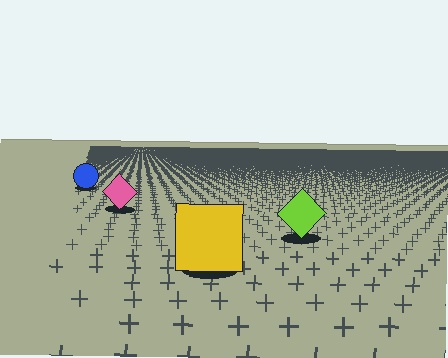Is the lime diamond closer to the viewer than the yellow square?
No. The yellow square is closer — you can tell from the texture gradient: the ground texture is coarser near it.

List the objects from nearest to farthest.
From nearest to farthest: the yellow square, the lime diamond, the pink diamond, the blue circle.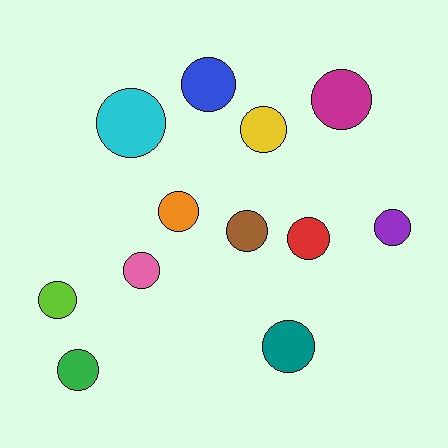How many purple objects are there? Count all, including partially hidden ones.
There is 1 purple object.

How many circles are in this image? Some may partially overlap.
There are 12 circles.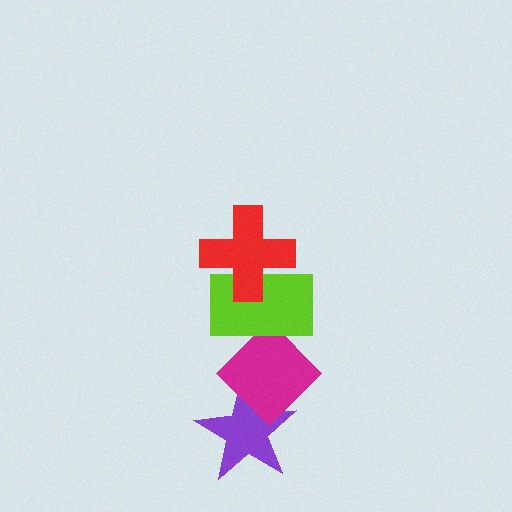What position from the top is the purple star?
The purple star is 4th from the top.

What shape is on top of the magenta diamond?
The lime rectangle is on top of the magenta diamond.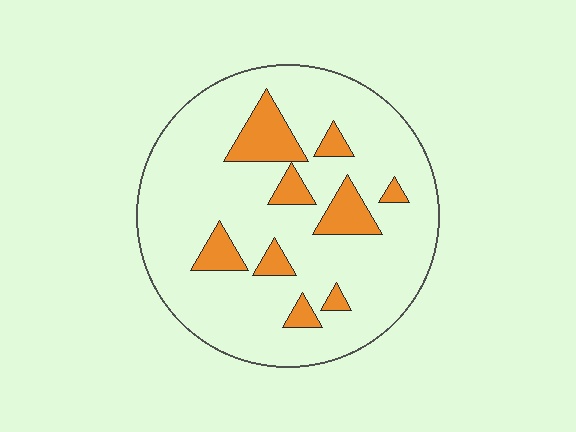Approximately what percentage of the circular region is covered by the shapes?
Approximately 15%.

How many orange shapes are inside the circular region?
9.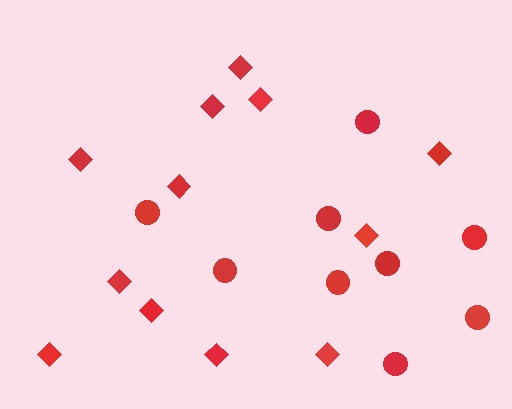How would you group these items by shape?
There are 2 groups: one group of circles (9) and one group of diamonds (12).